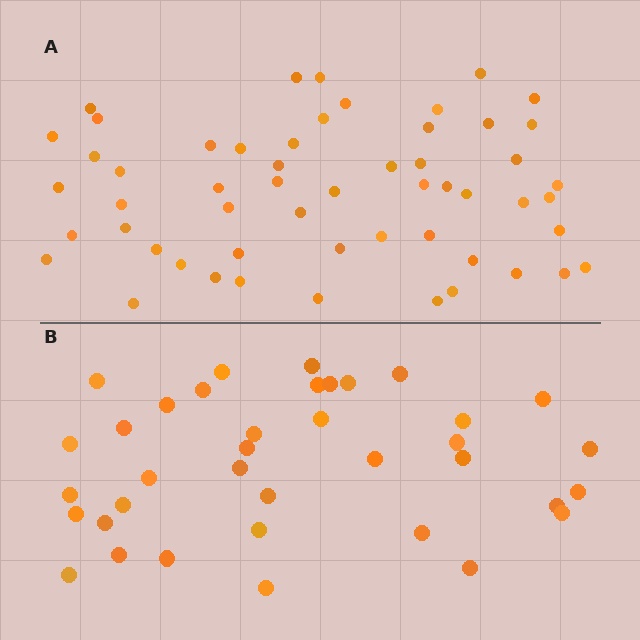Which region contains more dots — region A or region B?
Region A (the top region) has more dots.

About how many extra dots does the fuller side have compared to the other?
Region A has approximately 20 more dots than region B.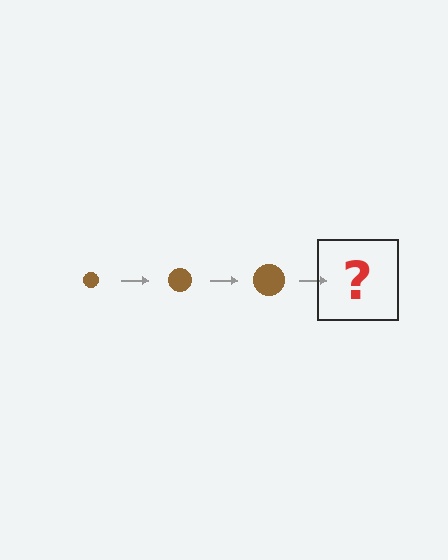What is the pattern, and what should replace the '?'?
The pattern is that the circle gets progressively larger each step. The '?' should be a brown circle, larger than the previous one.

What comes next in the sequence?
The next element should be a brown circle, larger than the previous one.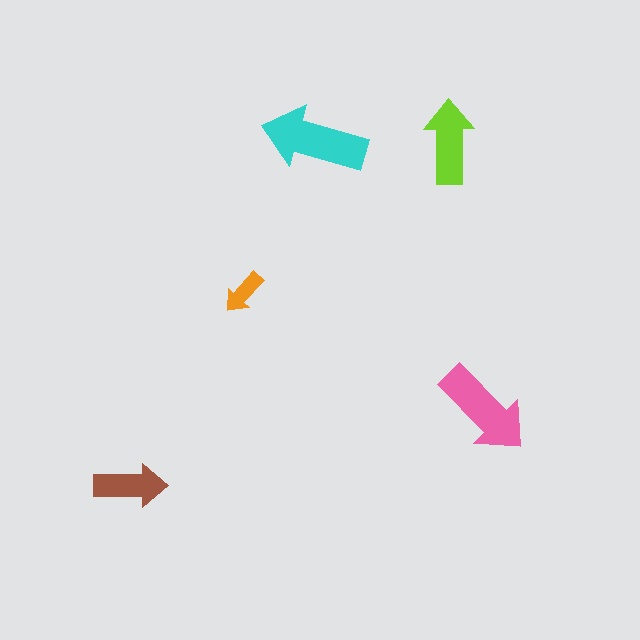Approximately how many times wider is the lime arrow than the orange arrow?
About 2 times wider.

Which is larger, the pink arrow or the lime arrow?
The pink one.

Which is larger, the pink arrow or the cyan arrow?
The cyan one.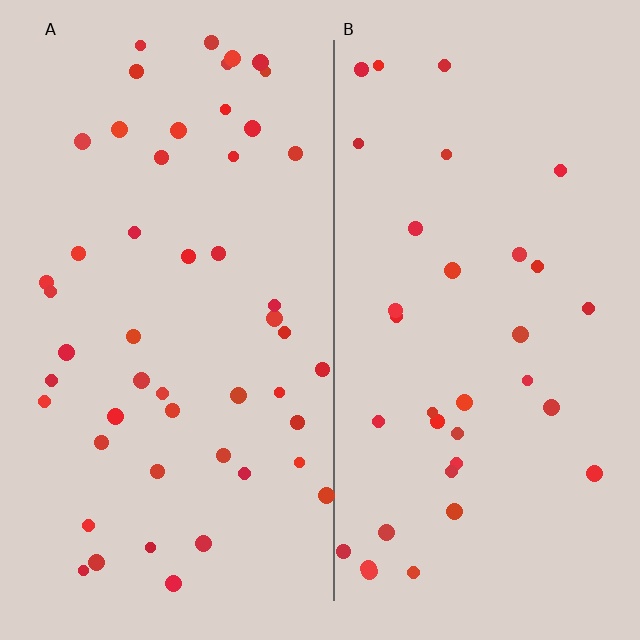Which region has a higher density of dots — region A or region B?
A (the left).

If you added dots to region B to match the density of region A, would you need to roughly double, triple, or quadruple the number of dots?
Approximately double.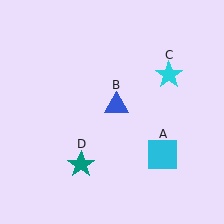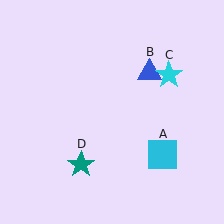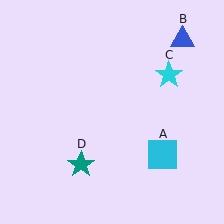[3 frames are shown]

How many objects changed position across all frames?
1 object changed position: blue triangle (object B).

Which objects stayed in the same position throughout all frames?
Cyan square (object A) and cyan star (object C) and teal star (object D) remained stationary.